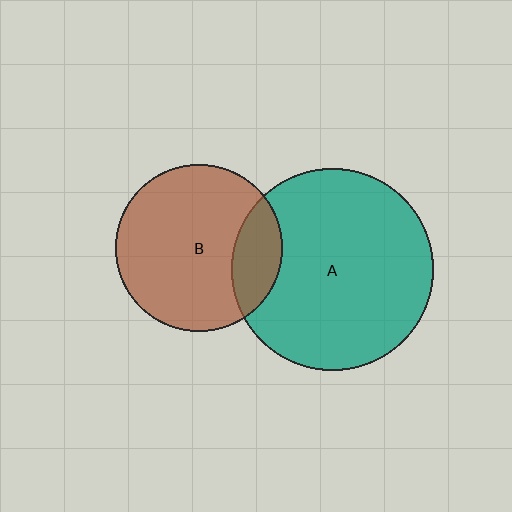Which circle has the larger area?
Circle A (teal).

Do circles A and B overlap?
Yes.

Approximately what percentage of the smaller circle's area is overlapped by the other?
Approximately 20%.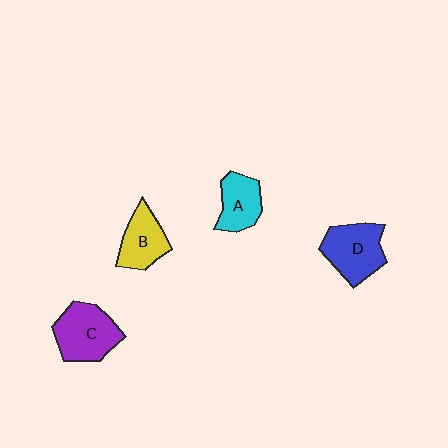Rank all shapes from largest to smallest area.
From largest to smallest: C (purple), D (blue), B (yellow), A (cyan).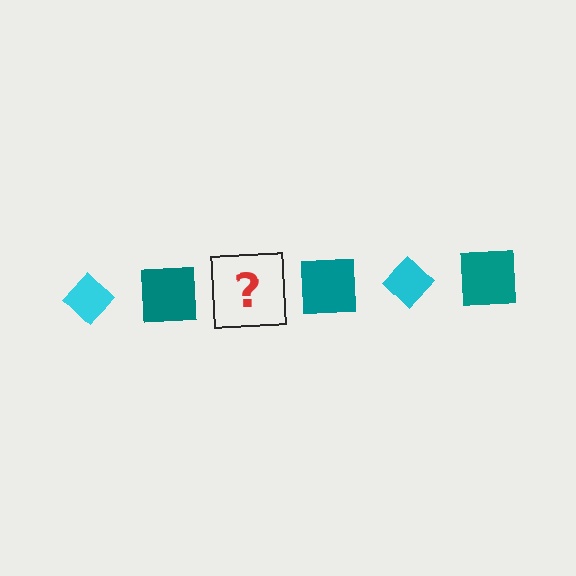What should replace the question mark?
The question mark should be replaced with a cyan diamond.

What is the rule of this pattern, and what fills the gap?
The rule is that the pattern alternates between cyan diamond and teal square. The gap should be filled with a cyan diamond.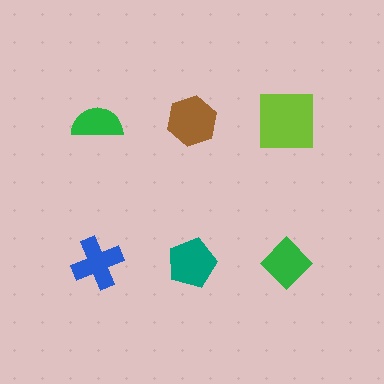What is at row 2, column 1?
A blue cross.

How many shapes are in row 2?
3 shapes.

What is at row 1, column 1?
A green semicircle.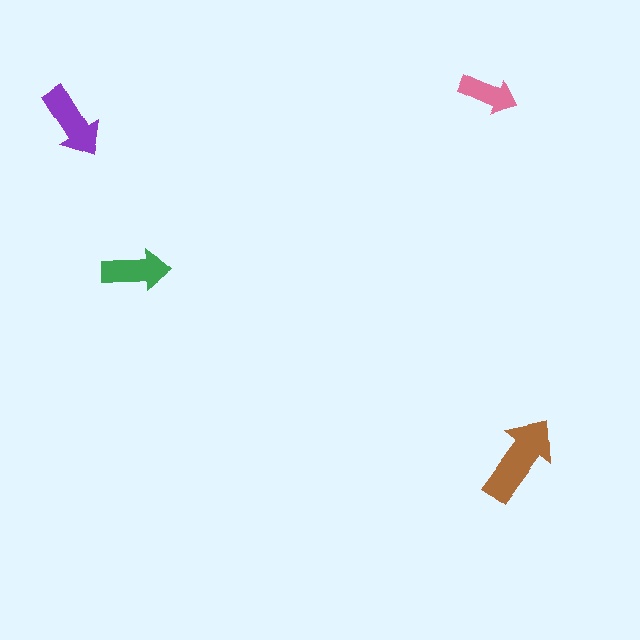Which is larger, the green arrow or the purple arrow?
The purple one.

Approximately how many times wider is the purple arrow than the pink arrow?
About 1.5 times wider.